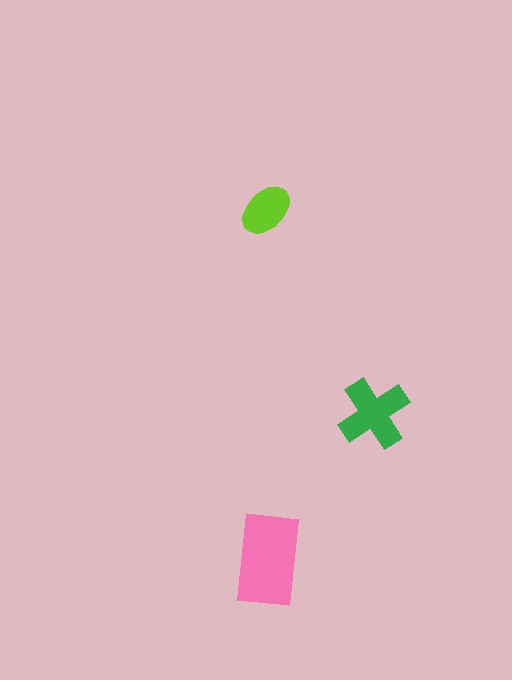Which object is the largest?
The pink rectangle.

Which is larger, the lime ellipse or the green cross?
The green cross.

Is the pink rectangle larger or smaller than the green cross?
Larger.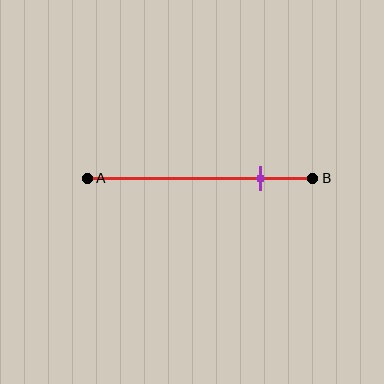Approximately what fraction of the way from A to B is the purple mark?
The purple mark is approximately 75% of the way from A to B.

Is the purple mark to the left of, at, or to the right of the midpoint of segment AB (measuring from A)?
The purple mark is to the right of the midpoint of segment AB.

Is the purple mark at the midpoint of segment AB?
No, the mark is at about 75% from A, not at the 50% midpoint.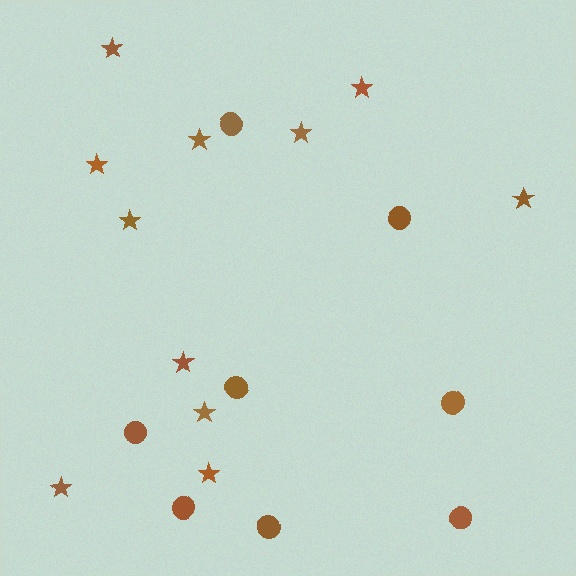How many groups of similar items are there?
There are 2 groups: one group of stars (11) and one group of circles (8).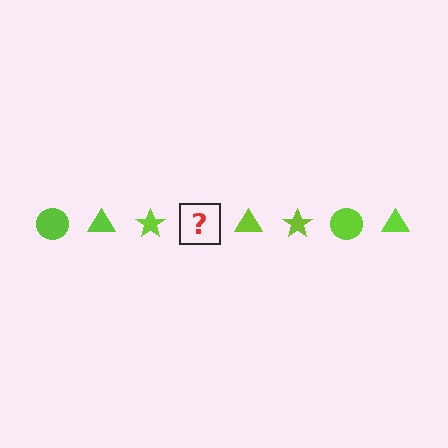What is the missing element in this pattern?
The missing element is a lime circle.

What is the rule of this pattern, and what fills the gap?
The rule is that the pattern cycles through circle, triangle, star shapes in lime. The gap should be filled with a lime circle.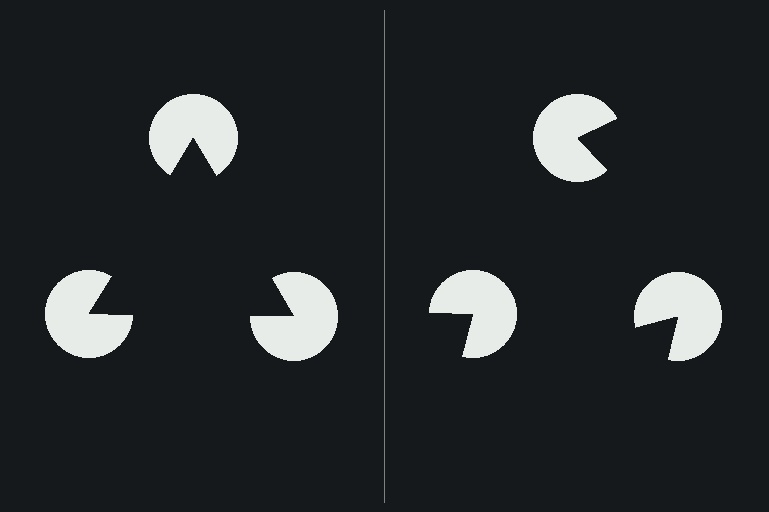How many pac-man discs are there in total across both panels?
6 — 3 on each side.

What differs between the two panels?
The pac-man discs are positioned identically on both sides; only the wedge orientations differ. On the left they align to a triangle; on the right they are misaligned.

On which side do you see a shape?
An illusory triangle appears on the left side. On the right side the wedge cuts are rotated, so no coherent shape forms.